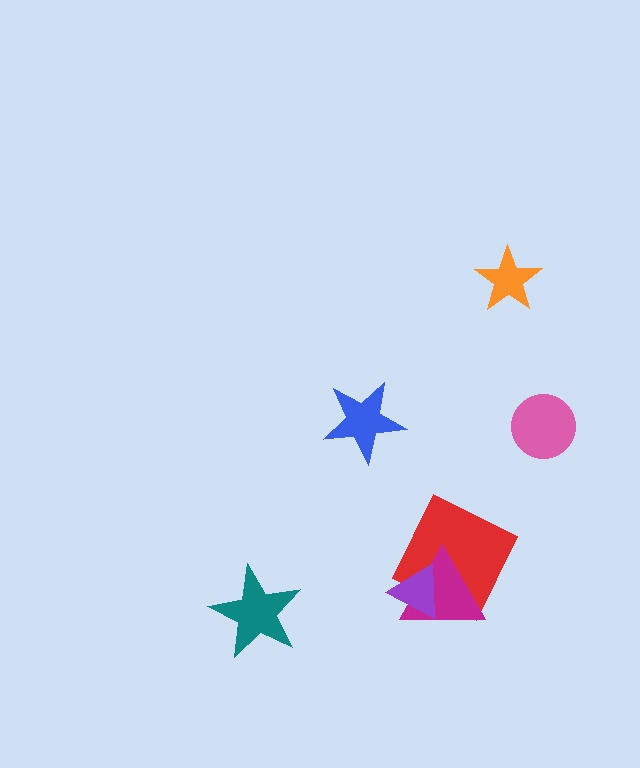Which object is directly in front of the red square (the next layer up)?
The magenta triangle is directly in front of the red square.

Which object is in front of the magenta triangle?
The purple triangle is in front of the magenta triangle.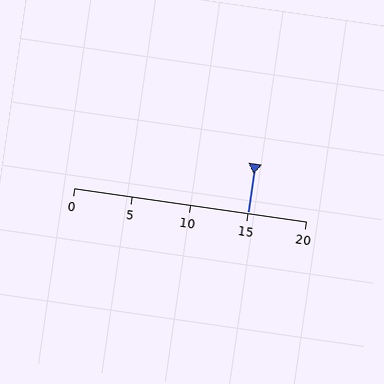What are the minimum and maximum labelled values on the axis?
The axis runs from 0 to 20.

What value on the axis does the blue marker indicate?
The marker indicates approximately 15.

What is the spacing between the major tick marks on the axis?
The major ticks are spaced 5 apart.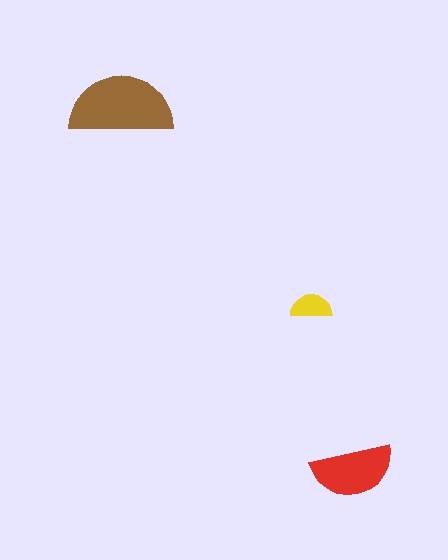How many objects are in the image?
There are 3 objects in the image.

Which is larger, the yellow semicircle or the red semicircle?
The red one.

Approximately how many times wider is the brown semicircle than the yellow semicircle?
About 2.5 times wider.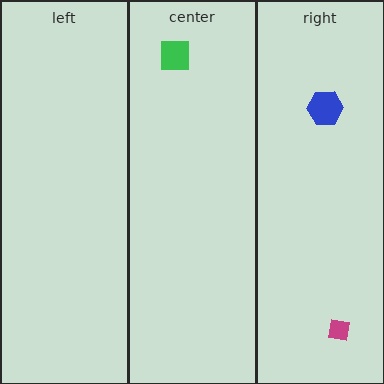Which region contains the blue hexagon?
The right region.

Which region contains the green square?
The center region.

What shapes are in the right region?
The blue hexagon, the magenta square.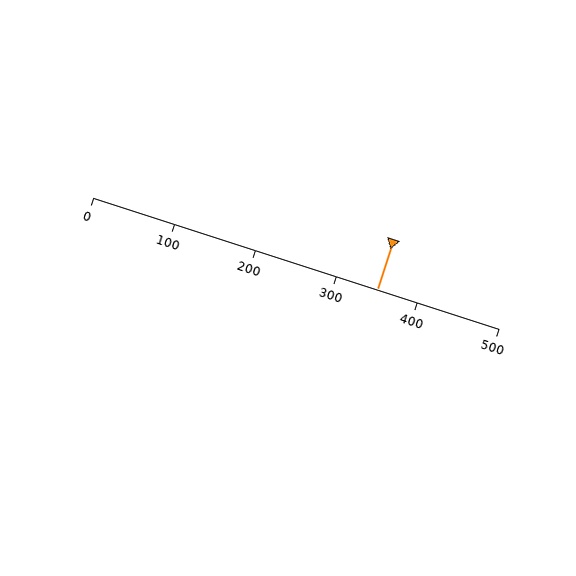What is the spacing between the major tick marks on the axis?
The major ticks are spaced 100 apart.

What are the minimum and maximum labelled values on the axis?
The axis runs from 0 to 500.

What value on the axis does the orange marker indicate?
The marker indicates approximately 350.